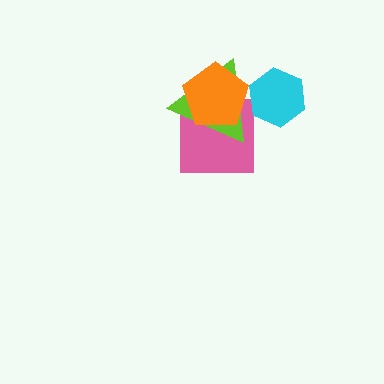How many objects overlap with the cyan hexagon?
1 object overlaps with the cyan hexagon.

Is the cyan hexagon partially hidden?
No, no other shape covers it.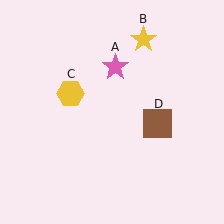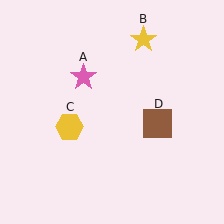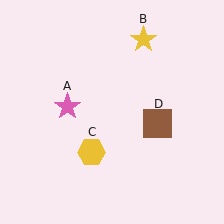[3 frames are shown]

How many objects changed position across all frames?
2 objects changed position: pink star (object A), yellow hexagon (object C).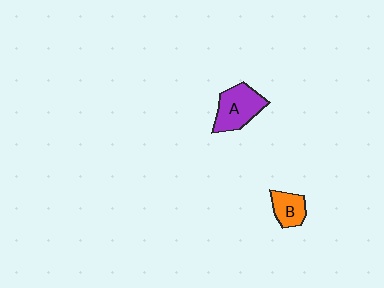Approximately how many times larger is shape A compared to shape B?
Approximately 1.7 times.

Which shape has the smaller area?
Shape B (orange).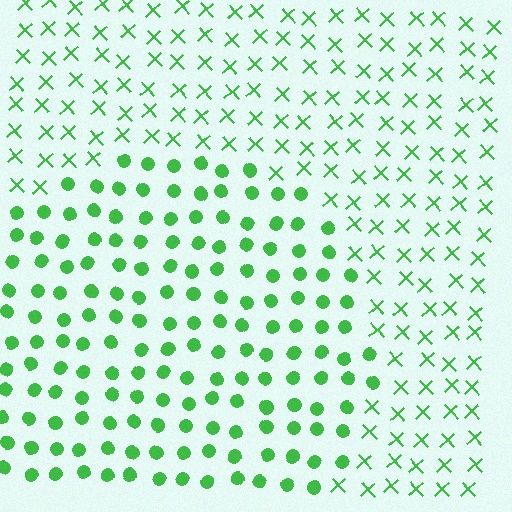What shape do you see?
I see a circle.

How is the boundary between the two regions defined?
The boundary is defined by a change in element shape: circles inside vs. X marks outside. All elements share the same color and spacing.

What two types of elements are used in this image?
The image uses circles inside the circle region and X marks outside it.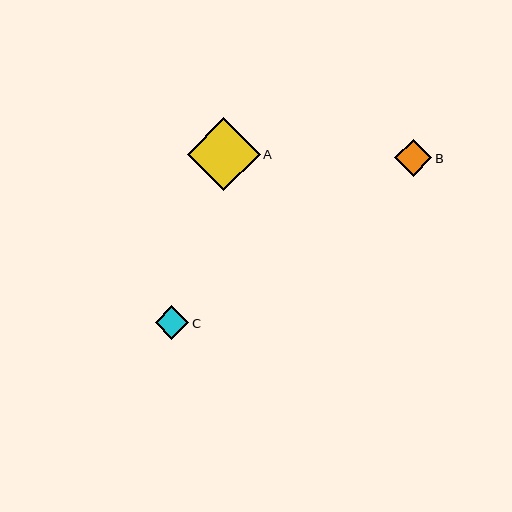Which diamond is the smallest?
Diamond C is the smallest with a size of approximately 34 pixels.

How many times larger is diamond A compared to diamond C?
Diamond A is approximately 2.2 times the size of diamond C.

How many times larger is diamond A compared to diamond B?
Diamond A is approximately 2.0 times the size of diamond B.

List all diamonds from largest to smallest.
From largest to smallest: A, B, C.